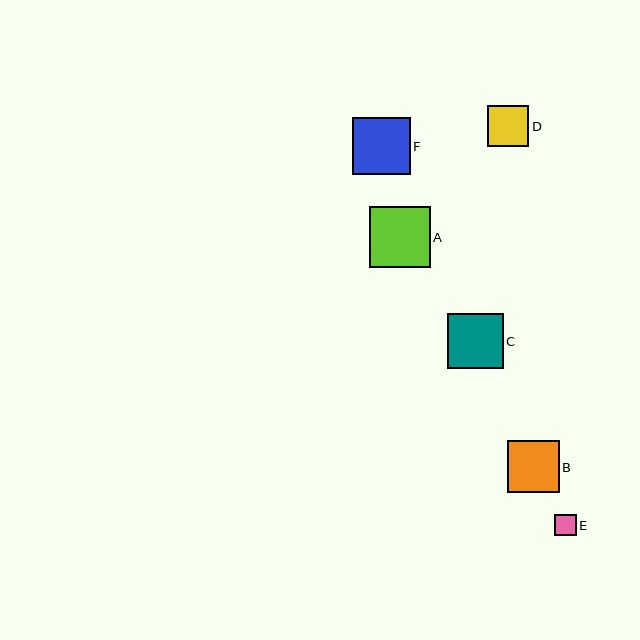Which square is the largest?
Square A is the largest with a size of approximately 61 pixels.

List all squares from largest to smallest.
From largest to smallest: A, F, C, B, D, E.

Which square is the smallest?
Square E is the smallest with a size of approximately 21 pixels.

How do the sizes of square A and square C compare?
Square A and square C are approximately the same size.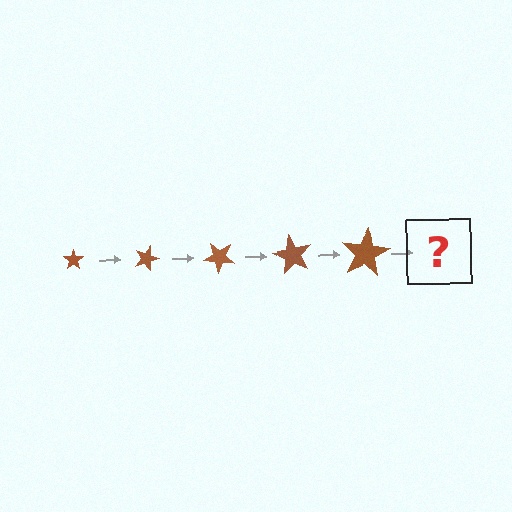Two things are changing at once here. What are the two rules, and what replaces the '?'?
The two rules are that the star grows larger each step and it rotates 20 degrees each step. The '?' should be a star, larger than the previous one and rotated 100 degrees from the start.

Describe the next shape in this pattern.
It should be a star, larger than the previous one and rotated 100 degrees from the start.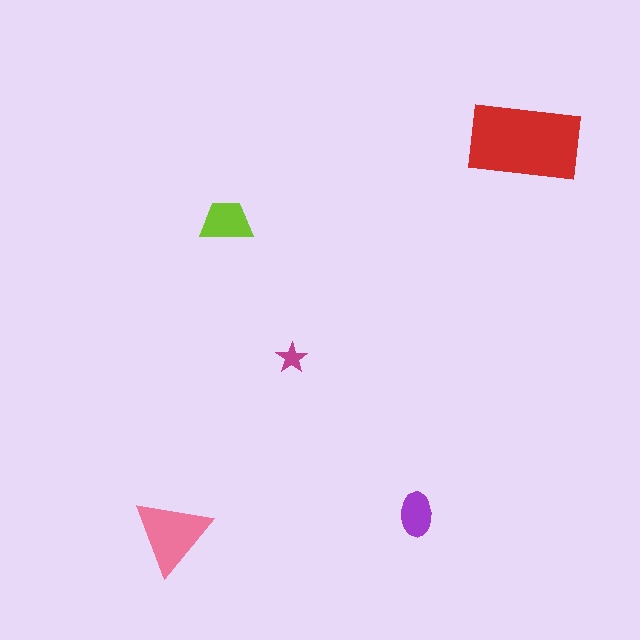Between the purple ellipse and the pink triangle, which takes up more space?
The pink triangle.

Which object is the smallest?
The magenta star.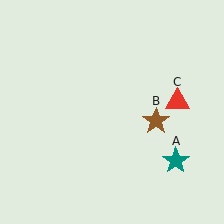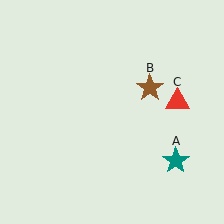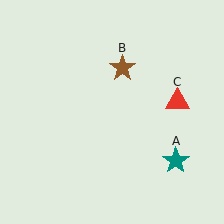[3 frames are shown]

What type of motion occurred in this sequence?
The brown star (object B) rotated counterclockwise around the center of the scene.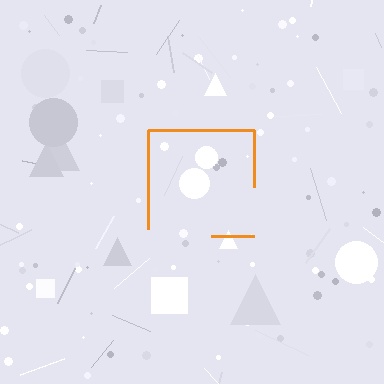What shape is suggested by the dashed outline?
The dashed outline suggests a square.